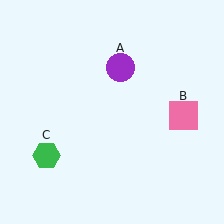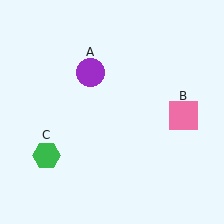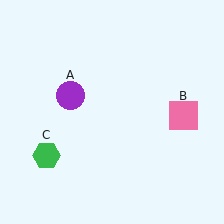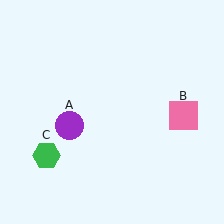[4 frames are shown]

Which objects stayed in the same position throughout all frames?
Pink square (object B) and green hexagon (object C) remained stationary.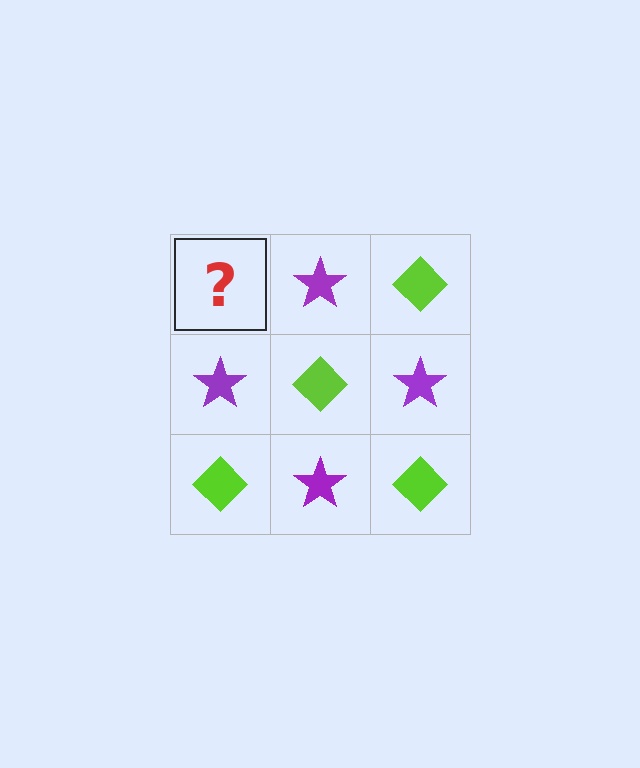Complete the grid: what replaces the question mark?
The question mark should be replaced with a lime diamond.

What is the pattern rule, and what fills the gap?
The rule is that it alternates lime diamond and purple star in a checkerboard pattern. The gap should be filled with a lime diamond.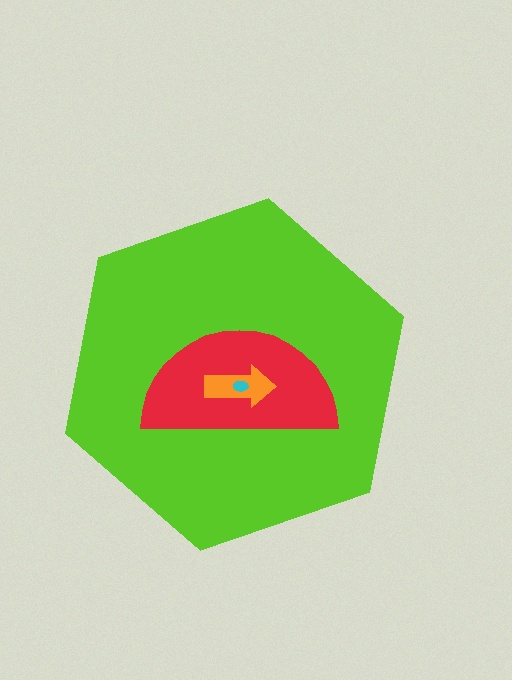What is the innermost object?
The cyan ellipse.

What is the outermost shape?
The lime hexagon.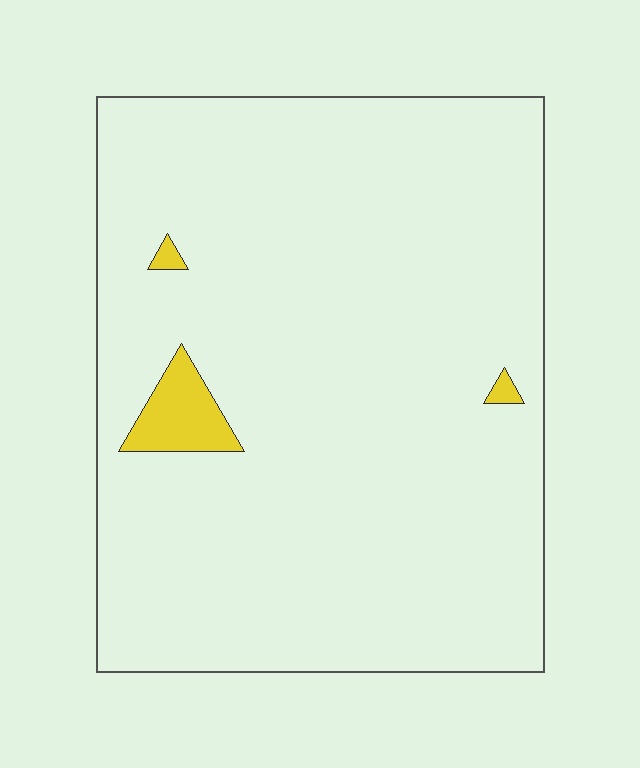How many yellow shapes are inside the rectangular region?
3.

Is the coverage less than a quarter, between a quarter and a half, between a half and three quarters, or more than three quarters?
Less than a quarter.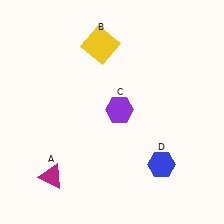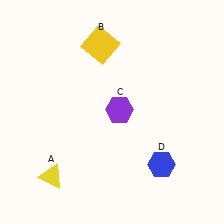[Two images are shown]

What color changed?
The triangle (A) changed from magenta in Image 1 to yellow in Image 2.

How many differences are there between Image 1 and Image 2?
There is 1 difference between the two images.